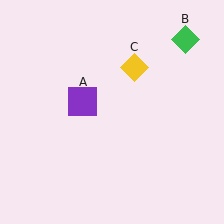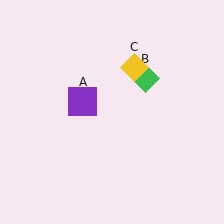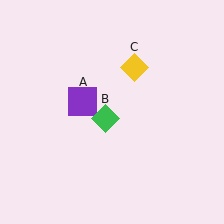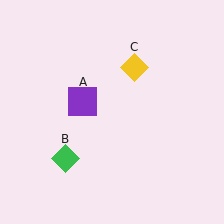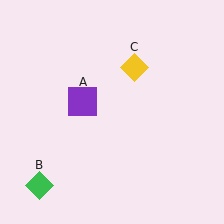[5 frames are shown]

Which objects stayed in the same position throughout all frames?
Purple square (object A) and yellow diamond (object C) remained stationary.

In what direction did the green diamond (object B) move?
The green diamond (object B) moved down and to the left.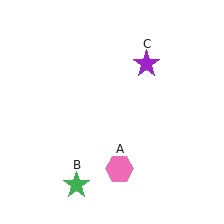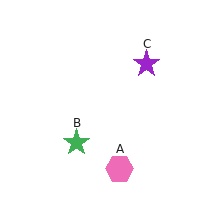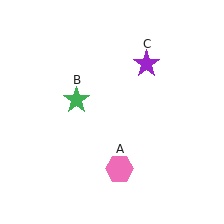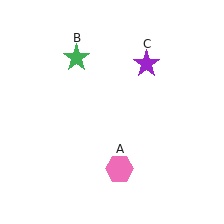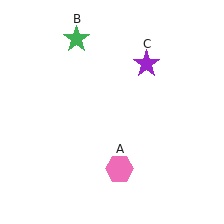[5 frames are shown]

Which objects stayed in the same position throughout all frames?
Pink hexagon (object A) and purple star (object C) remained stationary.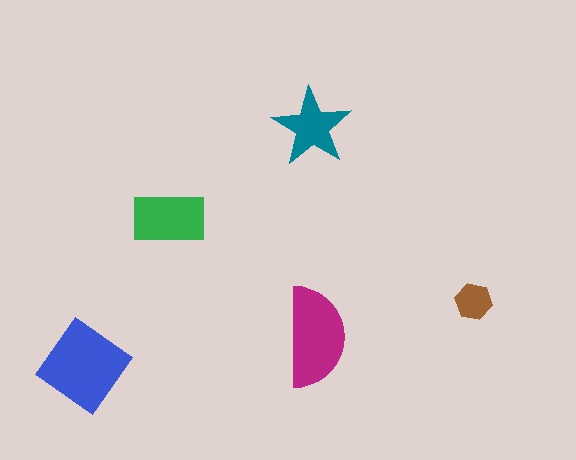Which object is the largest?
The blue diamond.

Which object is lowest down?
The blue diamond is bottommost.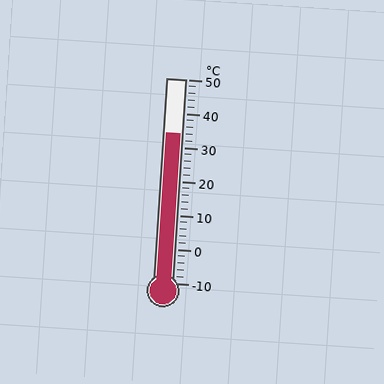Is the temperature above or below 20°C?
The temperature is above 20°C.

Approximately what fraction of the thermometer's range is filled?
The thermometer is filled to approximately 75% of its range.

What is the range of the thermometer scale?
The thermometer scale ranges from -10°C to 50°C.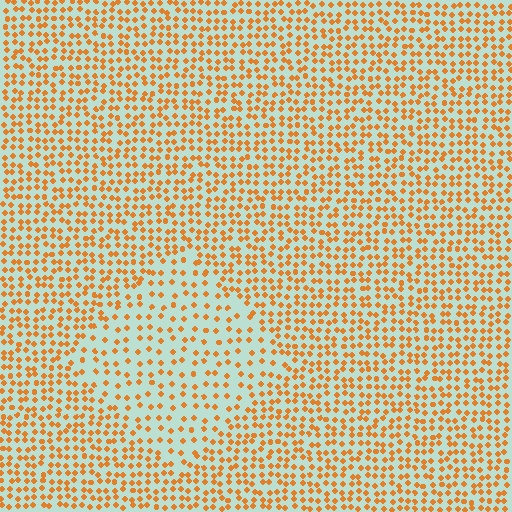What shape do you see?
I see a diamond.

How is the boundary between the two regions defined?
The boundary is defined by a change in element density (approximately 1.9x ratio). All elements are the same color, size, and shape.